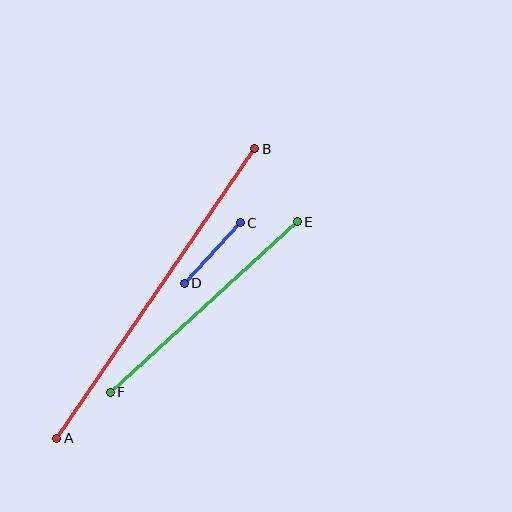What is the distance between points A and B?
The distance is approximately 350 pixels.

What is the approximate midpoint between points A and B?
The midpoint is at approximately (156, 293) pixels.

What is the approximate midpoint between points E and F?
The midpoint is at approximately (204, 307) pixels.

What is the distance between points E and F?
The distance is approximately 253 pixels.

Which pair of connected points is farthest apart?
Points A and B are farthest apart.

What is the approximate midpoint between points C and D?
The midpoint is at approximately (212, 253) pixels.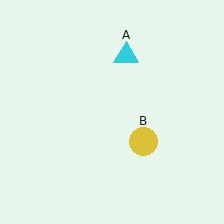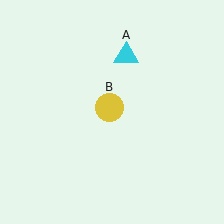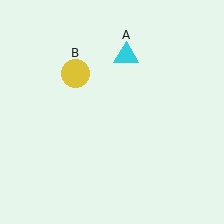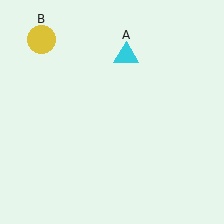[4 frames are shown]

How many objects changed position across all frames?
1 object changed position: yellow circle (object B).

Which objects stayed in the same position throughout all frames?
Cyan triangle (object A) remained stationary.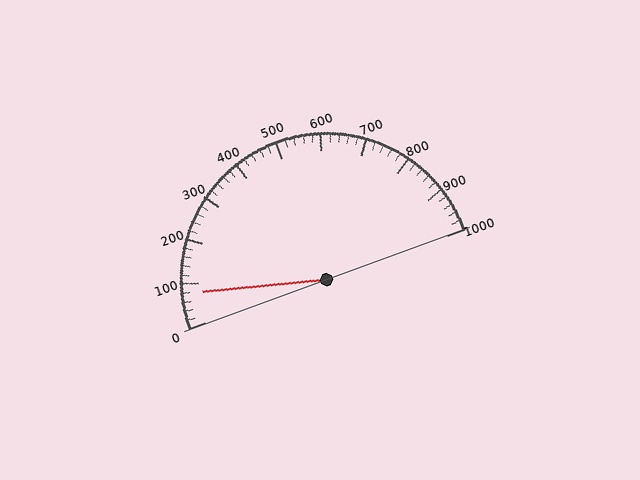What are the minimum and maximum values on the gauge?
The gauge ranges from 0 to 1000.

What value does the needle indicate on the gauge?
The needle indicates approximately 80.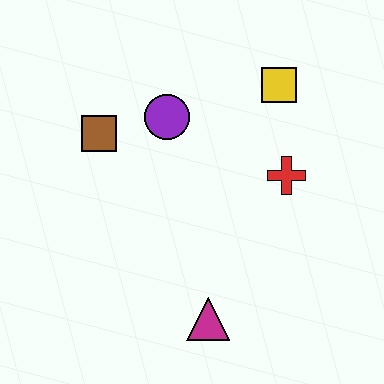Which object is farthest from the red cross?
The brown square is farthest from the red cross.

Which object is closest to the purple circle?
The brown square is closest to the purple circle.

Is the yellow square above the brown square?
Yes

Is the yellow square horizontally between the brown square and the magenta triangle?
No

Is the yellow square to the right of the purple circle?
Yes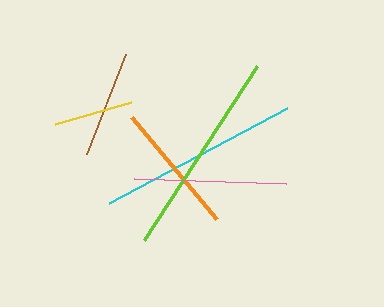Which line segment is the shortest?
The yellow line is the shortest at approximately 80 pixels.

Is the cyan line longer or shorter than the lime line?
The lime line is longer than the cyan line.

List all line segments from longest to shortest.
From longest to shortest: lime, cyan, pink, orange, brown, yellow.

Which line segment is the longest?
The lime line is the longest at approximately 207 pixels.